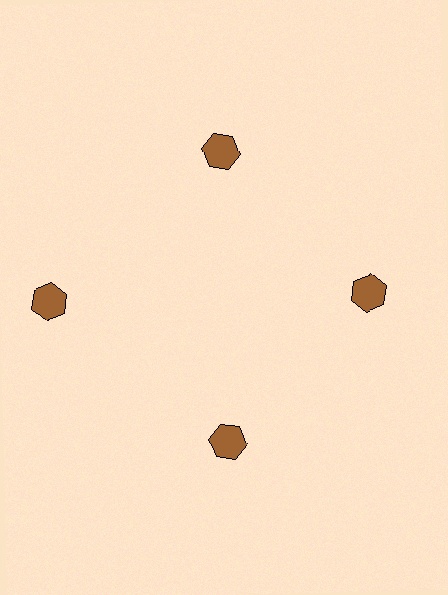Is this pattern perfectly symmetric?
No. The 4 brown hexagons are arranged in a ring, but one element near the 9 o'clock position is pushed outward from the center, breaking the 4-fold rotational symmetry.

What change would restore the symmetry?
The symmetry would be restored by moving it inward, back onto the ring so that all 4 hexagons sit at equal angles and equal distance from the center.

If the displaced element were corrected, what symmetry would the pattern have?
It would have 4-fold rotational symmetry — the pattern would map onto itself every 90 degrees.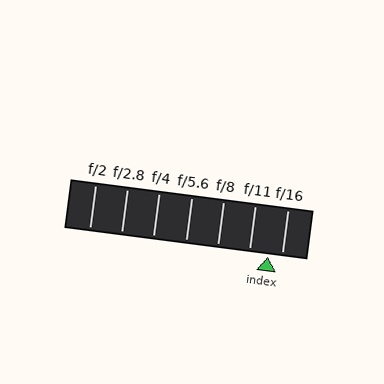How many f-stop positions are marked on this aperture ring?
There are 7 f-stop positions marked.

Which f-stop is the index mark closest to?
The index mark is closest to f/16.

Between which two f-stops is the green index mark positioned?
The index mark is between f/11 and f/16.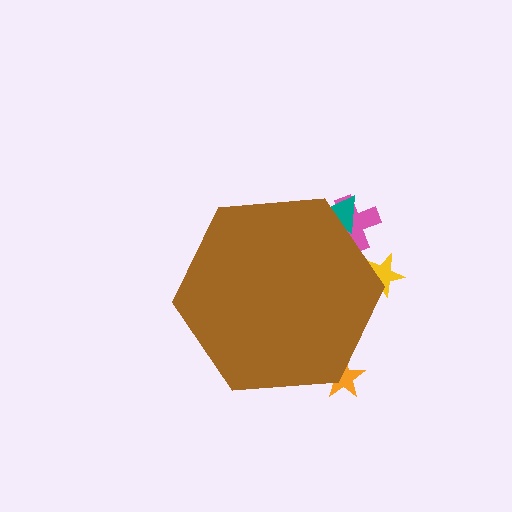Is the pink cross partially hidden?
Yes, the pink cross is partially hidden behind the brown hexagon.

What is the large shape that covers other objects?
A brown hexagon.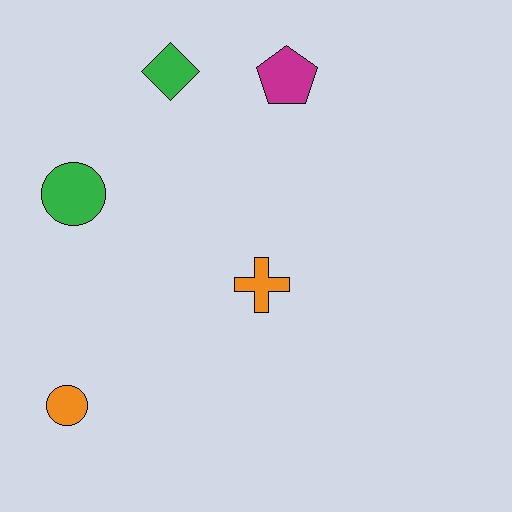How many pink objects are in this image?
There are no pink objects.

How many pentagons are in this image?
There is 1 pentagon.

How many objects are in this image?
There are 5 objects.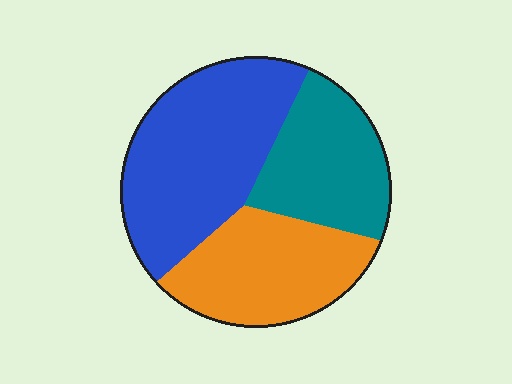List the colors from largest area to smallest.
From largest to smallest: blue, orange, teal.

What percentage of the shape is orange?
Orange takes up about one third (1/3) of the shape.